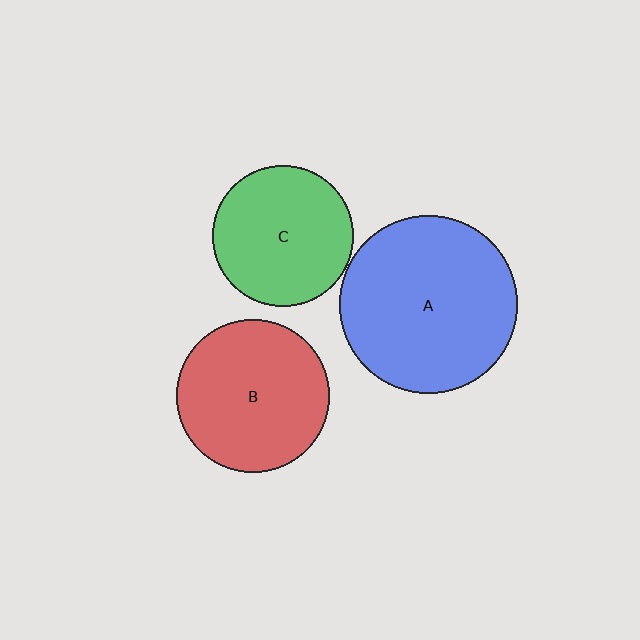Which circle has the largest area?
Circle A (blue).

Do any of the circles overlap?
No, none of the circles overlap.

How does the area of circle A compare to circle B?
Approximately 1.4 times.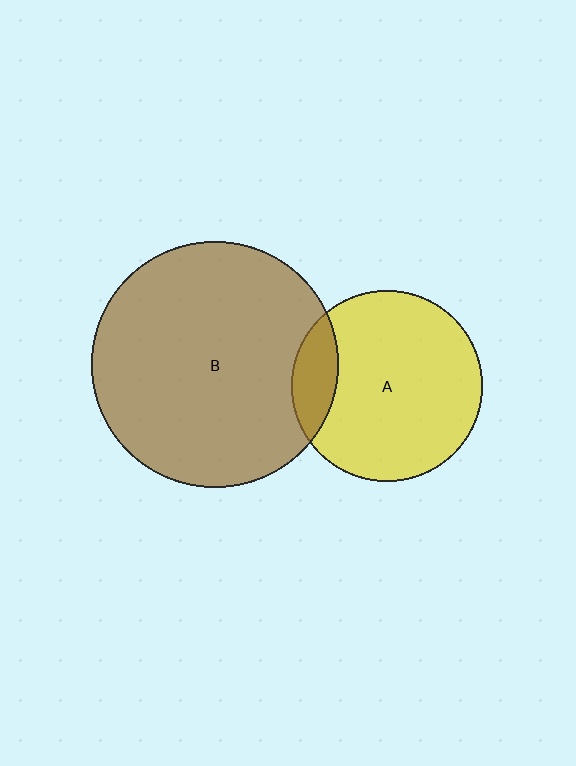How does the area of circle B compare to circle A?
Approximately 1.7 times.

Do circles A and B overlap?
Yes.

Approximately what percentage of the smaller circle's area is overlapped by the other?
Approximately 15%.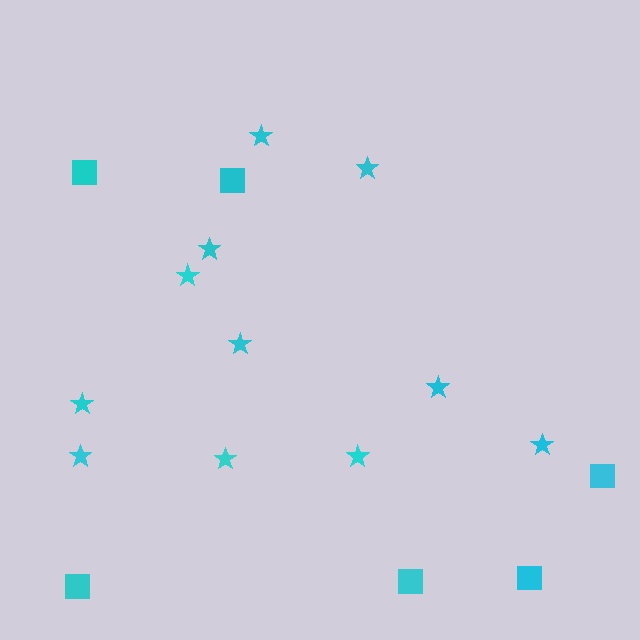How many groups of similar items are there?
There are 2 groups: one group of stars (11) and one group of squares (6).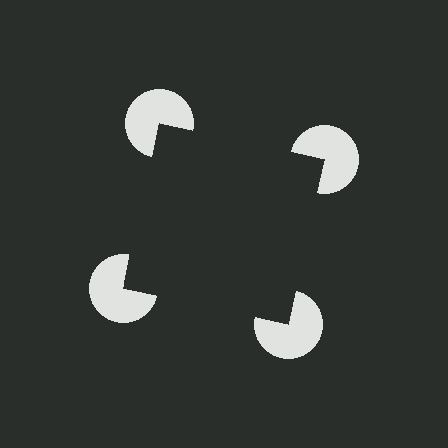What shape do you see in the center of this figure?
An illusory square — its edges are inferred from the aligned wedge cuts in the pac-man discs, not physically drawn.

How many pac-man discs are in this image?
There are 4 — one at each vertex of the illusory square.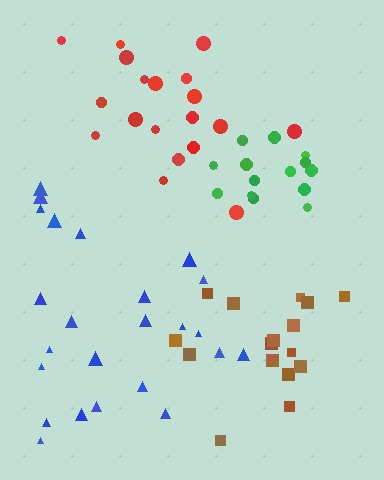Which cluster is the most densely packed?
Green.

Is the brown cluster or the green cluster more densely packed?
Green.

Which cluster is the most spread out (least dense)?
Brown.